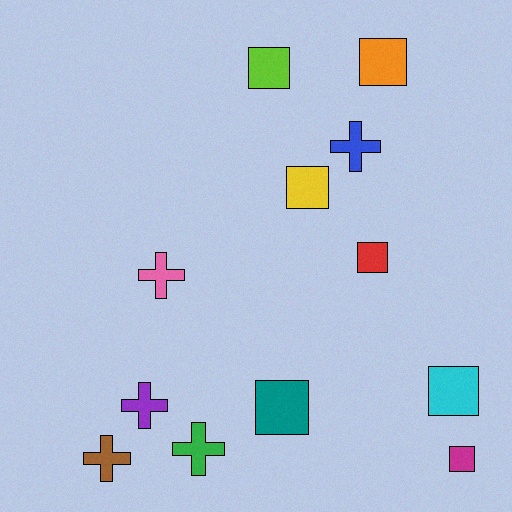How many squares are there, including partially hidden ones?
There are 7 squares.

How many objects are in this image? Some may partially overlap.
There are 12 objects.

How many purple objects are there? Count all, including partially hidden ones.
There is 1 purple object.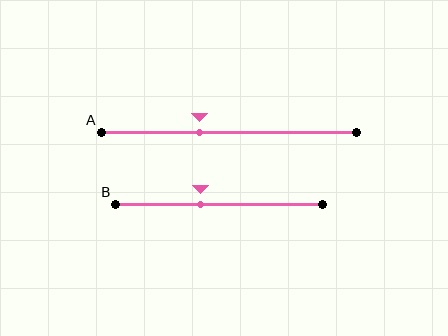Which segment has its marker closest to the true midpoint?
Segment B has its marker closest to the true midpoint.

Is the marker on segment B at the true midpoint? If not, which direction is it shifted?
No, the marker on segment B is shifted to the left by about 9% of the segment length.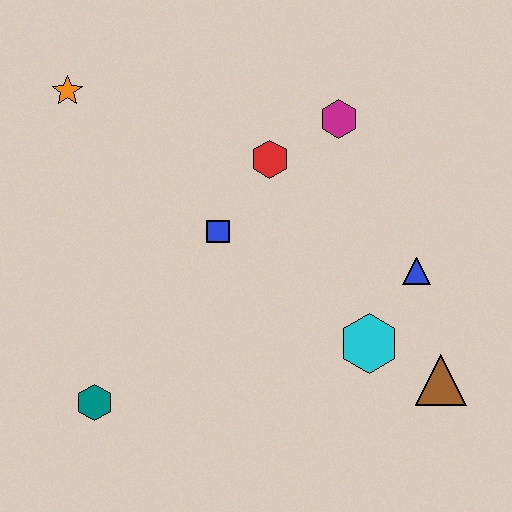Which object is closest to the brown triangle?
The cyan hexagon is closest to the brown triangle.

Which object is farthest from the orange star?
The brown triangle is farthest from the orange star.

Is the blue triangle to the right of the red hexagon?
Yes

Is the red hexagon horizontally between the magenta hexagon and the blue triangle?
No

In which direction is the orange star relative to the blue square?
The orange star is to the left of the blue square.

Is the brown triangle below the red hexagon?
Yes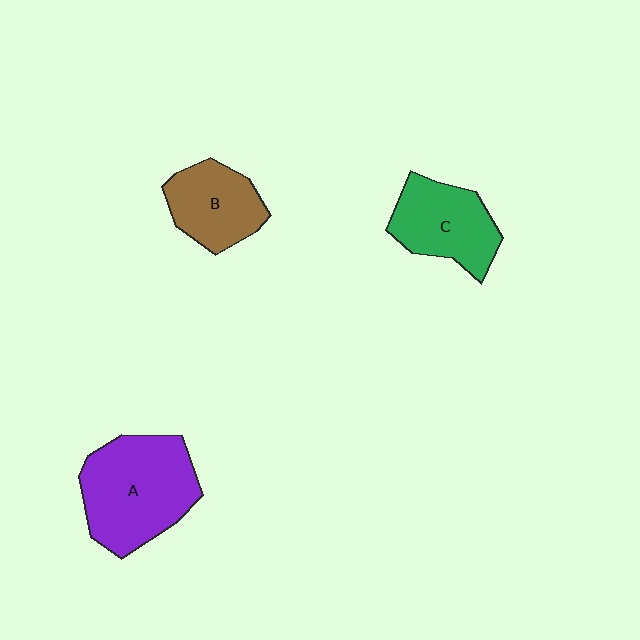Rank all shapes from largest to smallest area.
From largest to smallest: A (purple), C (green), B (brown).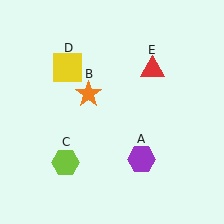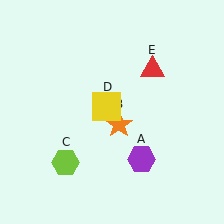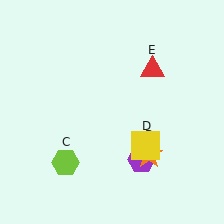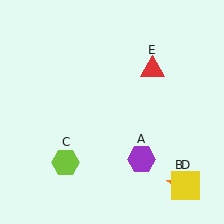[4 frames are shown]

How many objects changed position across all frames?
2 objects changed position: orange star (object B), yellow square (object D).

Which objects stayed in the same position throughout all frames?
Purple hexagon (object A) and lime hexagon (object C) and red triangle (object E) remained stationary.